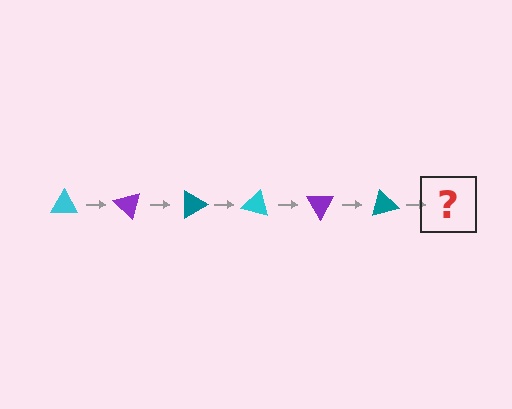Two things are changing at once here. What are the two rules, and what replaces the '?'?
The two rules are that it rotates 45 degrees each step and the color cycles through cyan, purple, and teal. The '?' should be a cyan triangle, rotated 270 degrees from the start.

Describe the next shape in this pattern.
It should be a cyan triangle, rotated 270 degrees from the start.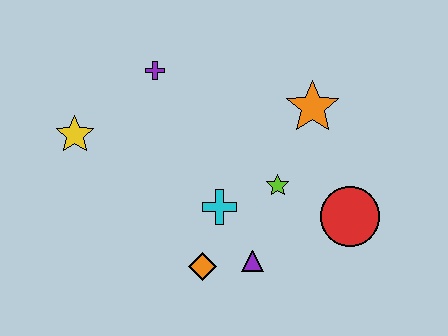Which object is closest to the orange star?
The lime star is closest to the orange star.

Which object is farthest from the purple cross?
The red circle is farthest from the purple cross.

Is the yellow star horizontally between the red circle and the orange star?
No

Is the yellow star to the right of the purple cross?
No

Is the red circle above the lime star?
No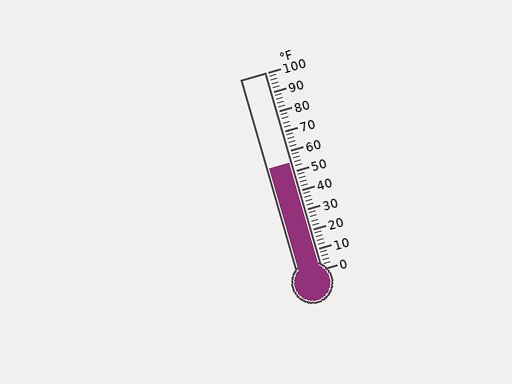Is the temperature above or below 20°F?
The temperature is above 20°F.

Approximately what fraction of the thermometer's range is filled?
The thermometer is filled to approximately 55% of its range.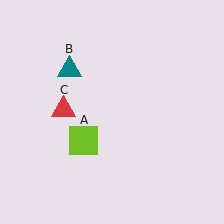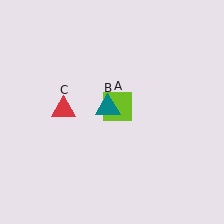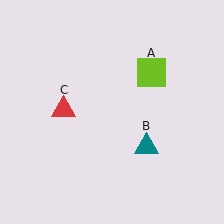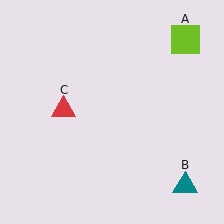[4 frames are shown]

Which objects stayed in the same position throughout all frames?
Red triangle (object C) remained stationary.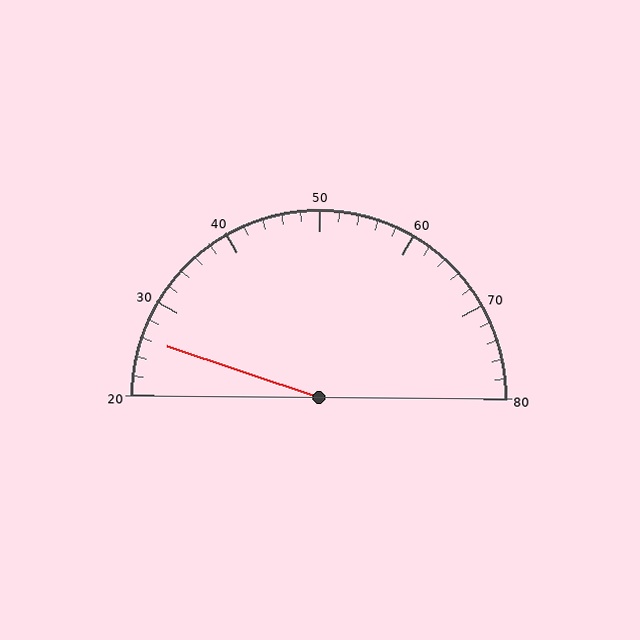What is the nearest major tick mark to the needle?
The nearest major tick mark is 30.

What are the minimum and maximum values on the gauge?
The gauge ranges from 20 to 80.